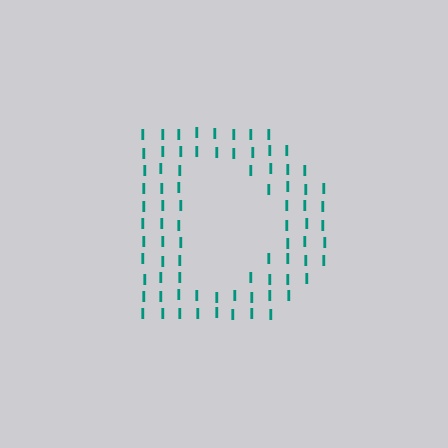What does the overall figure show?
The overall figure shows the letter D.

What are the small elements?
The small elements are letter I's.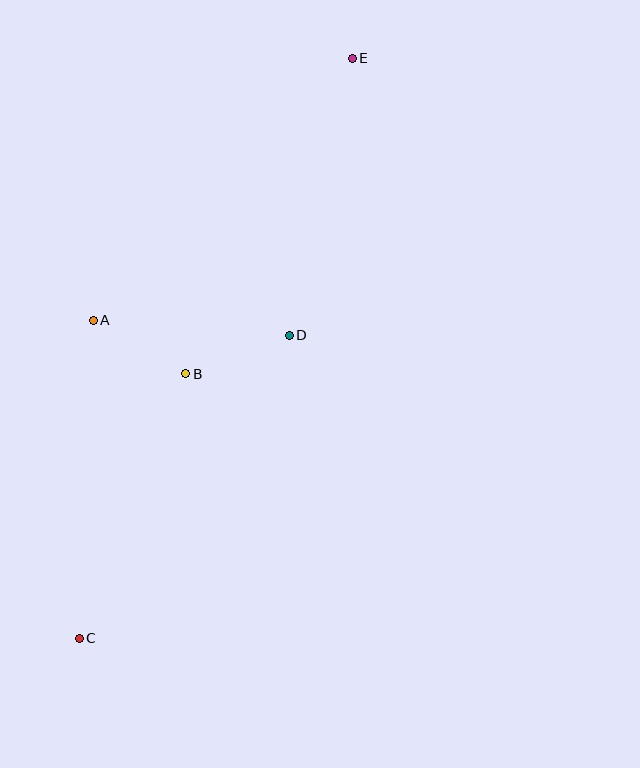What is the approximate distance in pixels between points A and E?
The distance between A and E is approximately 368 pixels.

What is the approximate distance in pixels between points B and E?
The distance between B and E is approximately 357 pixels.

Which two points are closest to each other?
Points A and B are closest to each other.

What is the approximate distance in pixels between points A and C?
The distance between A and C is approximately 319 pixels.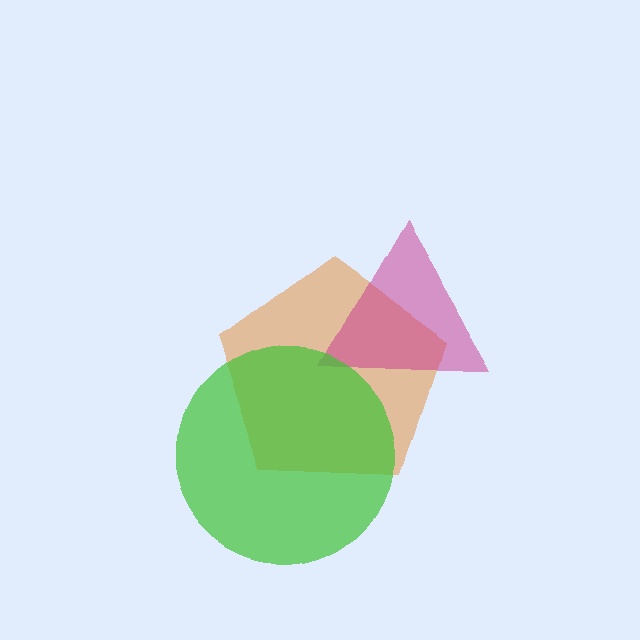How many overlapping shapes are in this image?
There are 3 overlapping shapes in the image.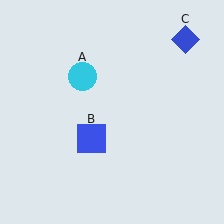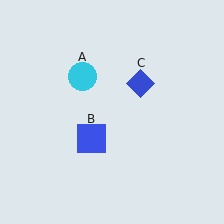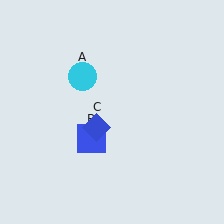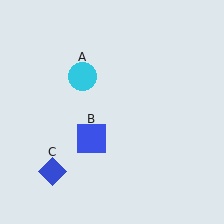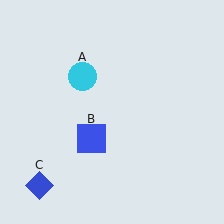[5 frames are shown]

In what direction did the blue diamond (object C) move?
The blue diamond (object C) moved down and to the left.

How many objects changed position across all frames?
1 object changed position: blue diamond (object C).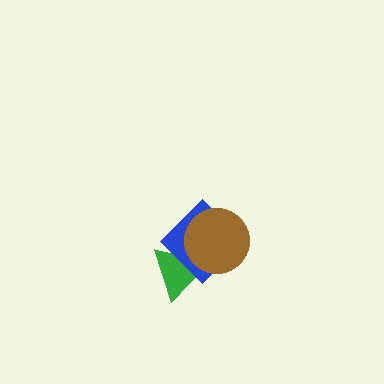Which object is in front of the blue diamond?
The brown circle is in front of the blue diamond.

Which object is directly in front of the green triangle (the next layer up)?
The blue diamond is directly in front of the green triangle.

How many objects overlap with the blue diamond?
2 objects overlap with the blue diamond.